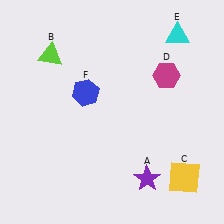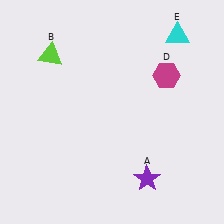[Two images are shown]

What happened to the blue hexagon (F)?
The blue hexagon (F) was removed in Image 2. It was in the top-left area of Image 1.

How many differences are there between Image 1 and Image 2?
There are 2 differences between the two images.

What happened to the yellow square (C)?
The yellow square (C) was removed in Image 2. It was in the bottom-right area of Image 1.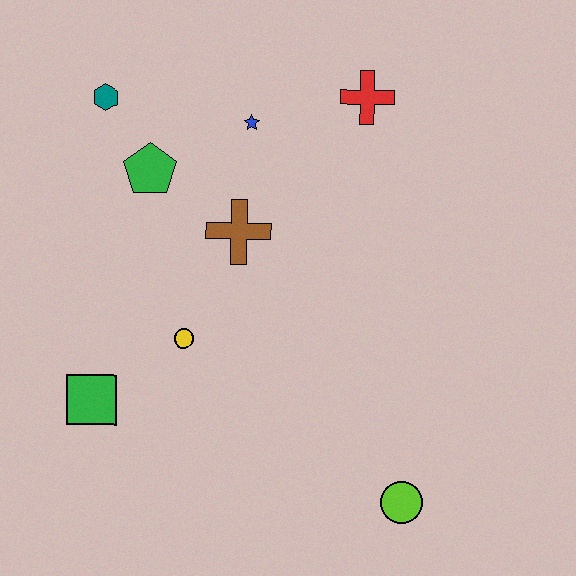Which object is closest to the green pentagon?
The teal hexagon is closest to the green pentagon.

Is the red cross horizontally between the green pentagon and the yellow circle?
No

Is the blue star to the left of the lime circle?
Yes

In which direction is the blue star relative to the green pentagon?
The blue star is to the right of the green pentagon.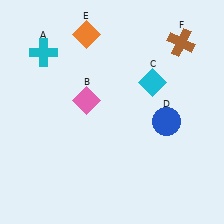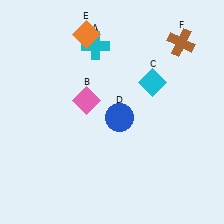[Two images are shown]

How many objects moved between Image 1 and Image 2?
2 objects moved between the two images.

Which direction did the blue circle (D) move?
The blue circle (D) moved left.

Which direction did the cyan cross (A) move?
The cyan cross (A) moved right.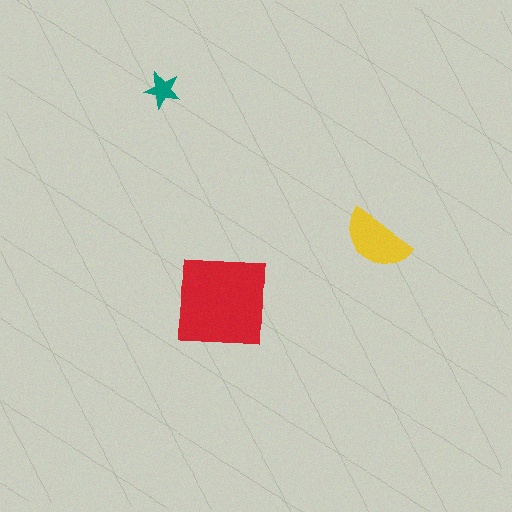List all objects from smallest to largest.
The teal star, the yellow semicircle, the red square.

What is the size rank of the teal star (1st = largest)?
3rd.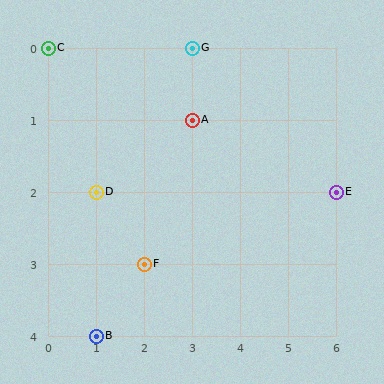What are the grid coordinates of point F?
Point F is at grid coordinates (2, 3).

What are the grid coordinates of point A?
Point A is at grid coordinates (3, 1).